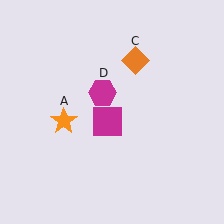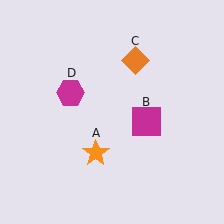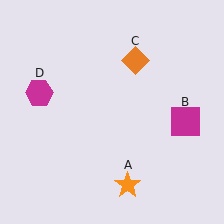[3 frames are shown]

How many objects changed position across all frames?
3 objects changed position: orange star (object A), magenta square (object B), magenta hexagon (object D).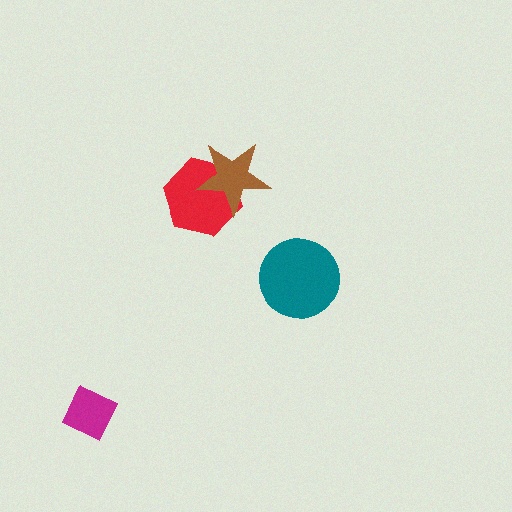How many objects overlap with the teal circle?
0 objects overlap with the teal circle.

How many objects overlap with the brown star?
1 object overlaps with the brown star.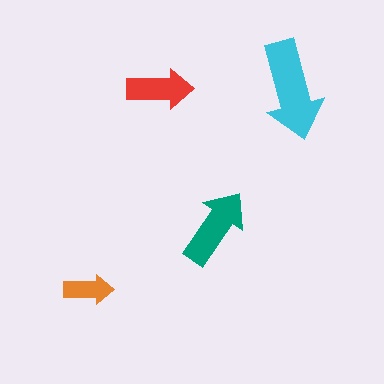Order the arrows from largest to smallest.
the cyan one, the teal one, the red one, the orange one.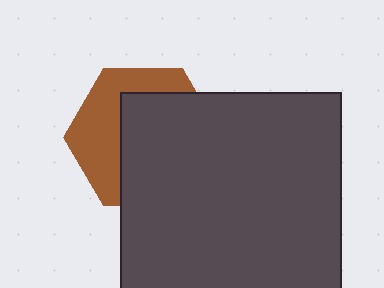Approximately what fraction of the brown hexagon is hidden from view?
Roughly 60% of the brown hexagon is hidden behind the dark gray rectangle.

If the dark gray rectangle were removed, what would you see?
You would see the complete brown hexagon.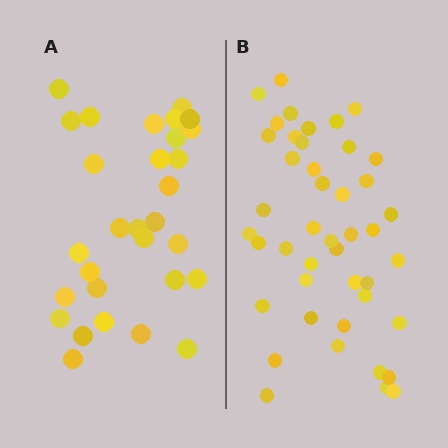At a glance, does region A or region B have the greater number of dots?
Region B (the right region) has more dots.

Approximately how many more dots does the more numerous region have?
Region B has approximately 15 more dots than region A.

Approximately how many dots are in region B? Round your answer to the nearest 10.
About 40 dots. (The exact count is 44, which rounds to 40.)